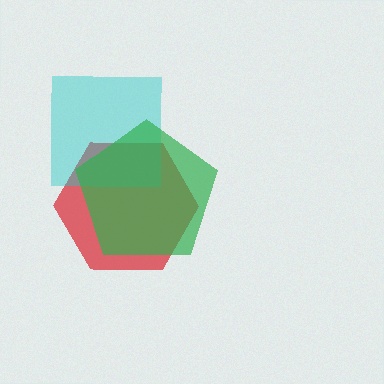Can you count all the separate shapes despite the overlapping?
Yes, there are 3 separate shapes.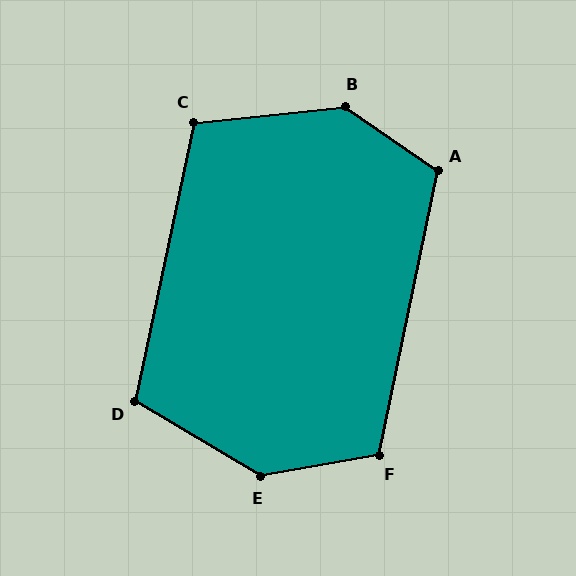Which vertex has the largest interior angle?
B, at approximately 139 degrees.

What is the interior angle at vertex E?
Approximately 139 degrees (obtuse).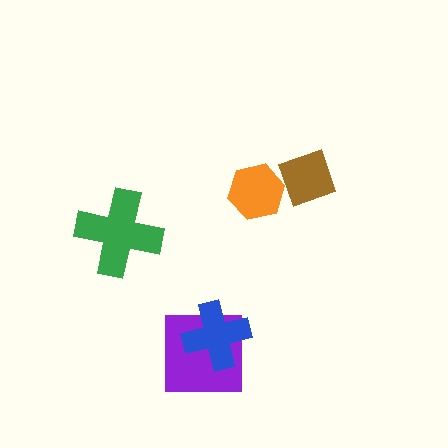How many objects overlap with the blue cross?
1 object overlaps with the blue cross.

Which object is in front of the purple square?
The blue cross is in front of the purple square.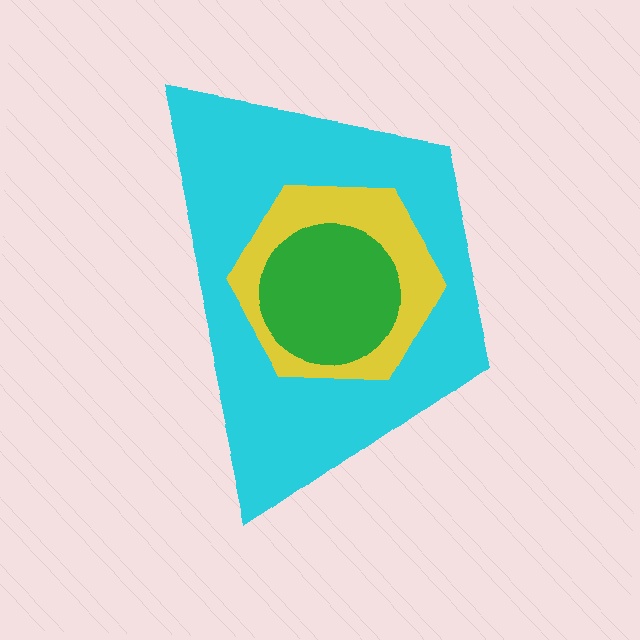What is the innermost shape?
The green circle.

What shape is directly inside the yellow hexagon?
The green circle.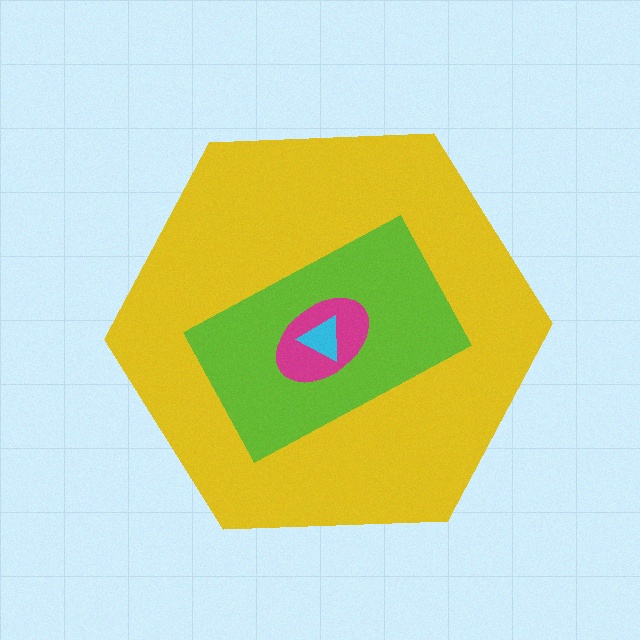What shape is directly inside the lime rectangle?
The magenta ellipse.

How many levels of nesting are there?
4.